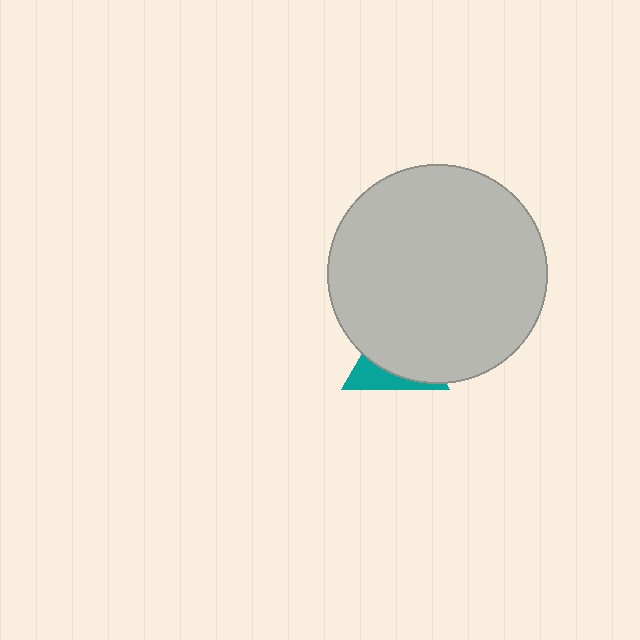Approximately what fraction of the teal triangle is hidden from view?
Roughly 69% of the teal triangle is hidden behind the light gray circle.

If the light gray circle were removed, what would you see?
You would see the complete teal triangle.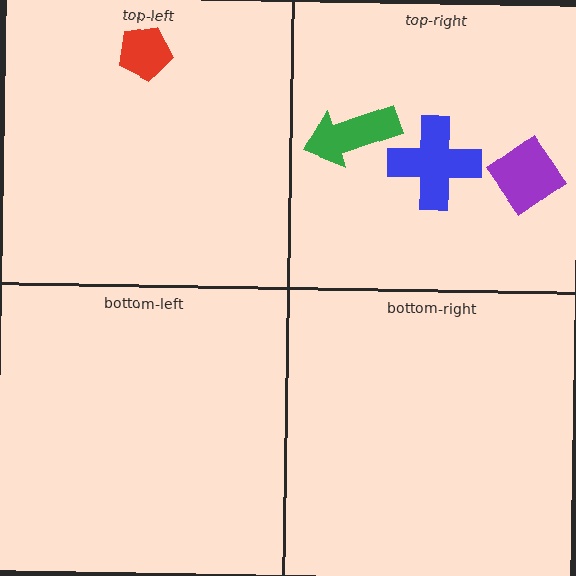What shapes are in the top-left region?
The red pentagon.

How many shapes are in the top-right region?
3.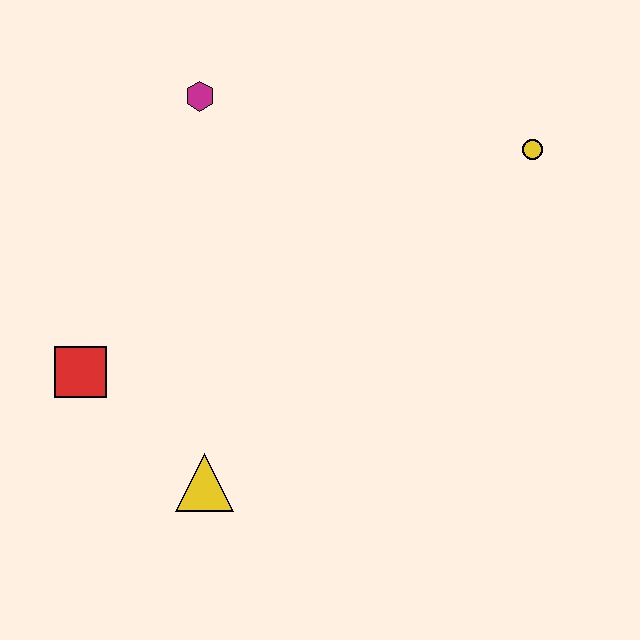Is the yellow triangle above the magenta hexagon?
No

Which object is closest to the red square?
The yellow triangle is closest to the red square.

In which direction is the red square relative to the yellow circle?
The red square is to the left of the yellow circle.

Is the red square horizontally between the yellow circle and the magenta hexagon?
No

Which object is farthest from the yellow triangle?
The yellow circle is farthest from the yellow triangle.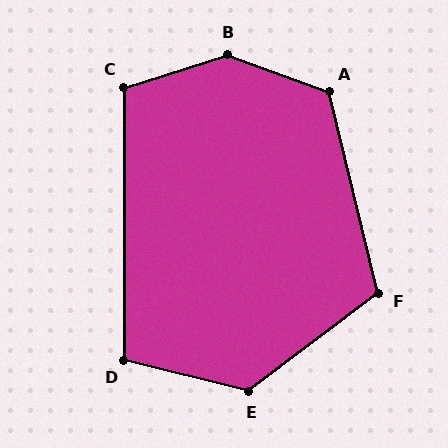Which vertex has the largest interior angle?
B, at approximately 142 degrees.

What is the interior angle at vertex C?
Approximately 108 degrees (obtuse).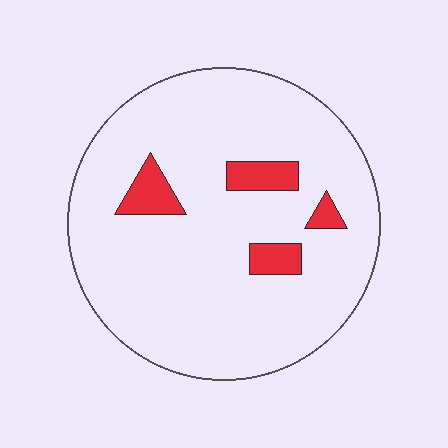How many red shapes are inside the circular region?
4.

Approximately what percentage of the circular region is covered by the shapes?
Approximately 10%.